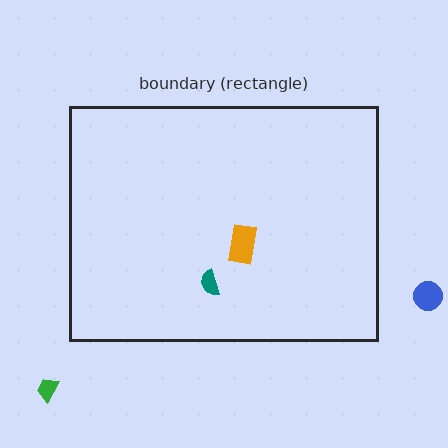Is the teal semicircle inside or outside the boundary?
Inside.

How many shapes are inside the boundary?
2 inside, 2 outside.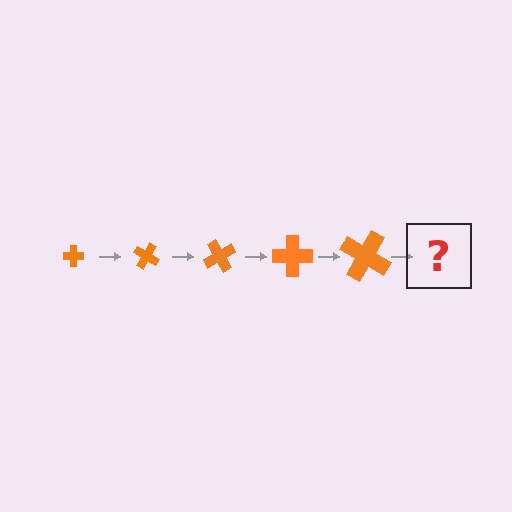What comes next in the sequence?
The next element should be a cross, larger than the previous one and rotated 150 degrees from the start.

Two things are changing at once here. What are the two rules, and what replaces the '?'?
The two rules are that the cross grows larger each step and it rotates 30 degrees each step. The '?' should be a cross, larger than the previous one and rotated 150 degrees from the start.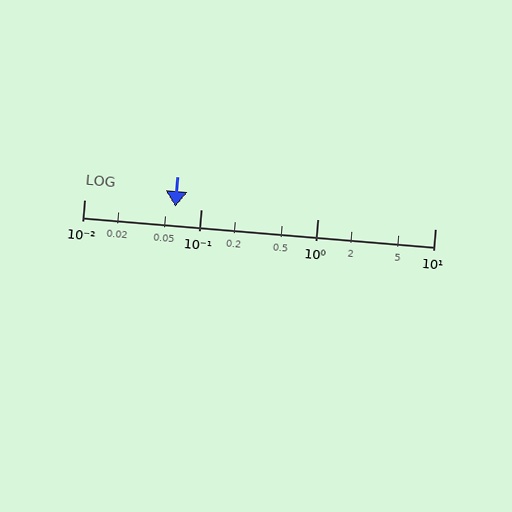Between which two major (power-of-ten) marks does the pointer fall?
The pointer is between 0.01 and 0.1.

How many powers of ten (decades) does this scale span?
The scale spans 3 decades, from 0.01 to 10.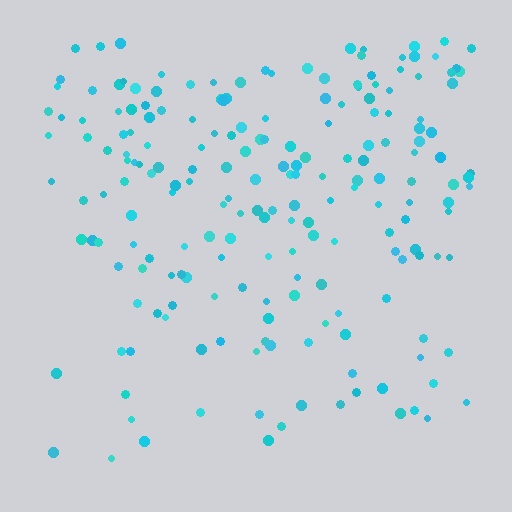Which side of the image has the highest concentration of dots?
The top.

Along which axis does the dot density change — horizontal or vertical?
Vertical.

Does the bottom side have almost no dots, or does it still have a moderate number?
Still a moderate number, just noticeably fewer than the top.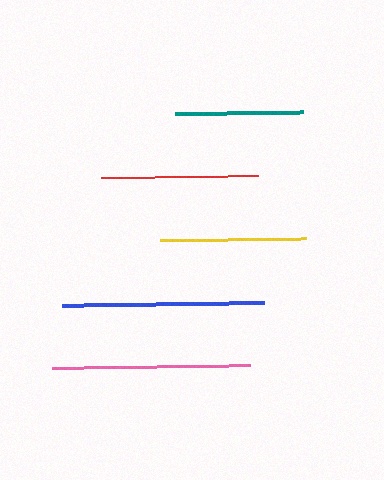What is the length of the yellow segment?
The yellow segment is approximately 146 pixels long.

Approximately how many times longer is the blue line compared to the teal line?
The blue line is approximately 1.6 times the length of the teal line.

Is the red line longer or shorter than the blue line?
The blue line is longer than the red line.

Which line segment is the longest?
The blue line is the longest at approximately 202 pixels.